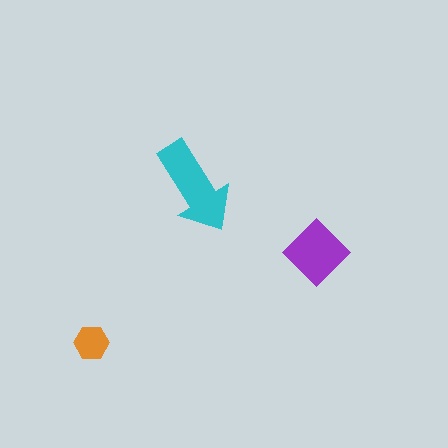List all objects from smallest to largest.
The orange hexagon, the purple diamond, the cyan arrow.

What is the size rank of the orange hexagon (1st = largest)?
3rd.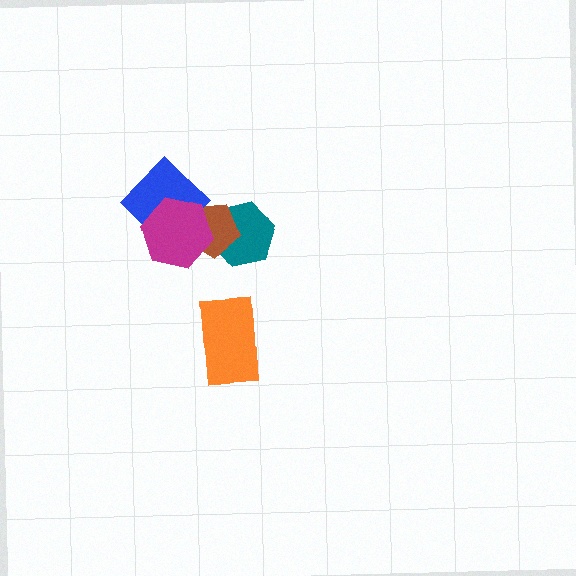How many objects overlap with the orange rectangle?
0 objects overlap with the orange rectangle.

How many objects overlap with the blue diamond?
2 objects overlap with the blue diamond.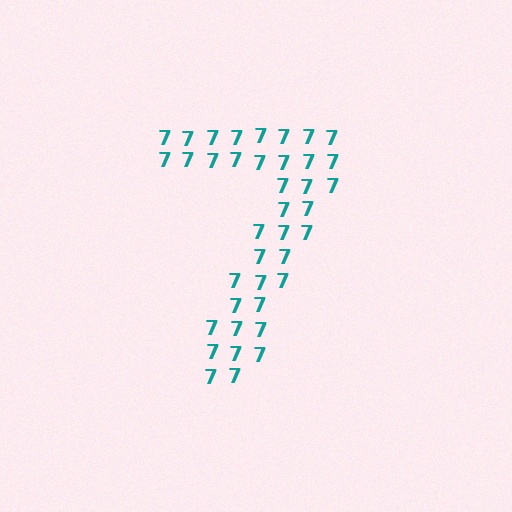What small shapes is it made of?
It is made of small digit 7's.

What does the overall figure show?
The overall figure shows the digit 7.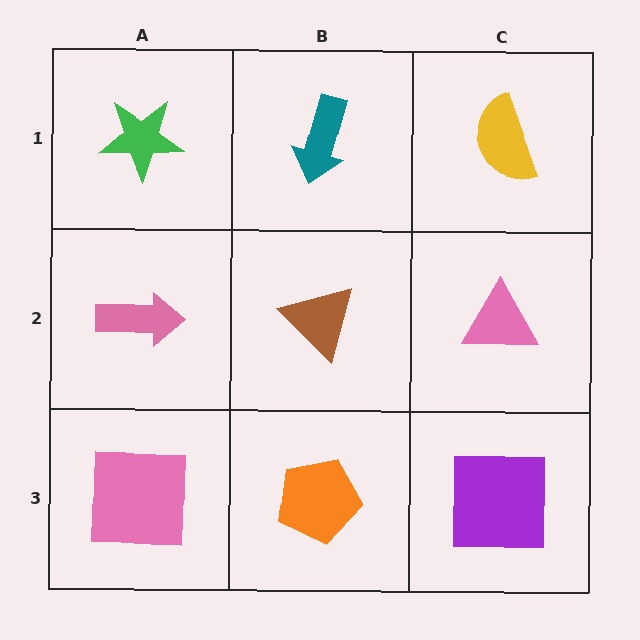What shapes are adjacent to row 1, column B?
A brown triangle (row 2, column B), a green star (row 1, column A), a yellow semicircle (row 1, column C).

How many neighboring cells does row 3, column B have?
3.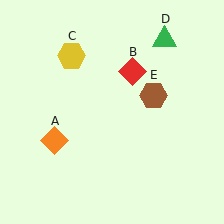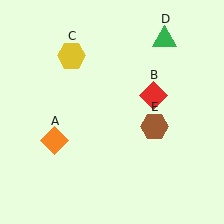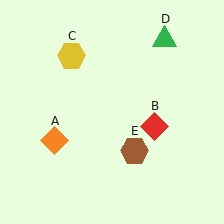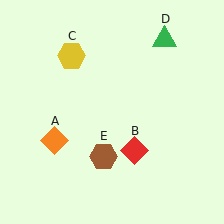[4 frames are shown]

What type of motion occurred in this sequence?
The red diamond (object B), brown hexagon (object E) rotated clockwise around the center of the scene.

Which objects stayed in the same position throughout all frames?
Orange diamond (object A) and yellow hexagon (object C) and green triangle (object D) remained stationary.